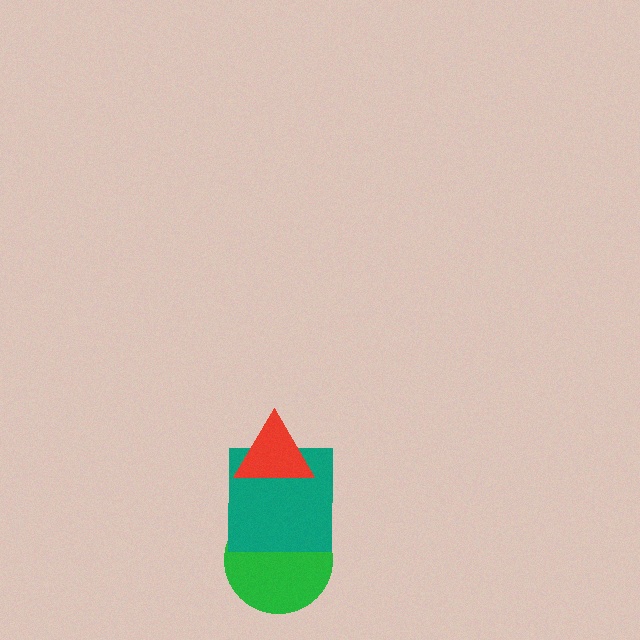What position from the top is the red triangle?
The red triangle is 1st from the top.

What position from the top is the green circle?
The green circle is 3rd from the top.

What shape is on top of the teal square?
The red triangle is on top of the teal square.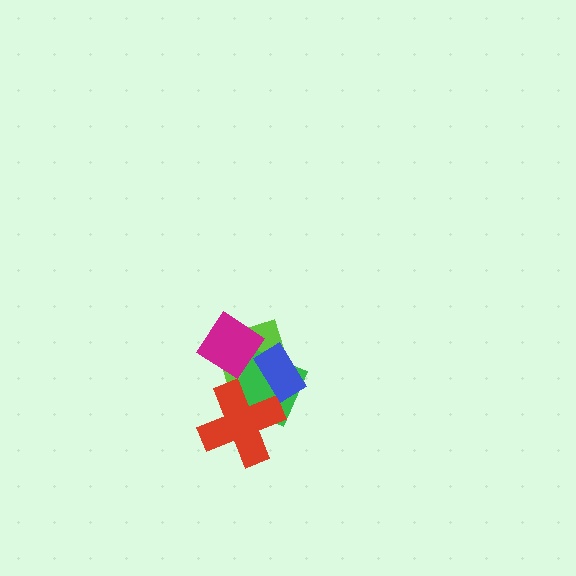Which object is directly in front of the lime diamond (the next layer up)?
The green square is directly in front of the lime diamond.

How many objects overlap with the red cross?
2 objects overlap with the red cross.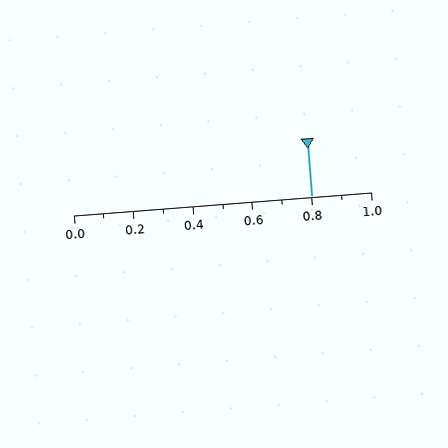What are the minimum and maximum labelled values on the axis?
The axis runs from 0.0 to 1.0.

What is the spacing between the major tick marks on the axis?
The major ticks are spaced 0.2 apart.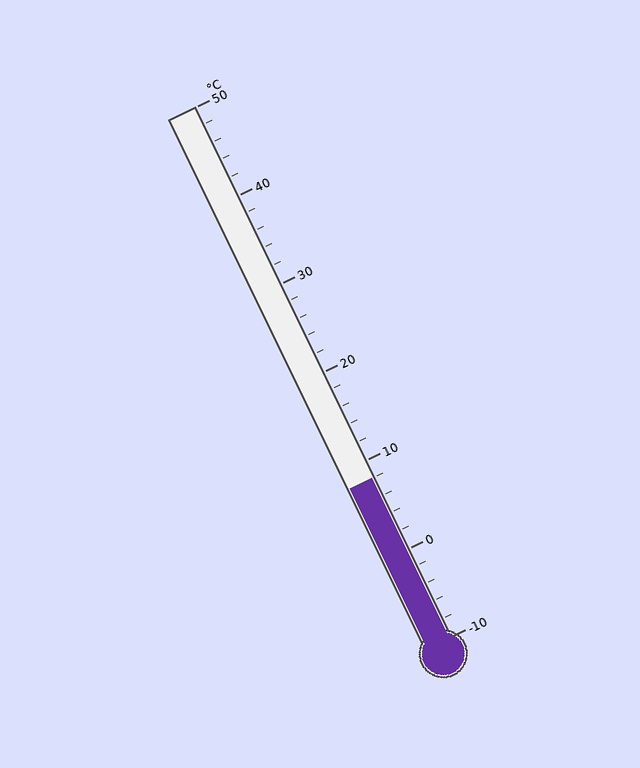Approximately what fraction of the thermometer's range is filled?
The thermometer is filled to approximately 30% of its range.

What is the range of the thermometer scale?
The thermometer scale ranges from -10°C to 50°C.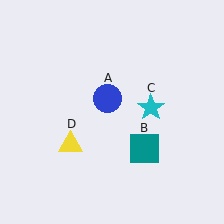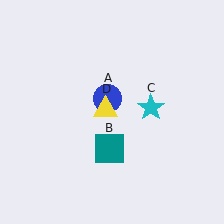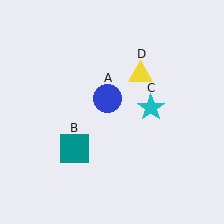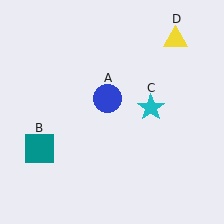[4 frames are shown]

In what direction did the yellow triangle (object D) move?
The yellow triangle (object D) moved up and to the right.